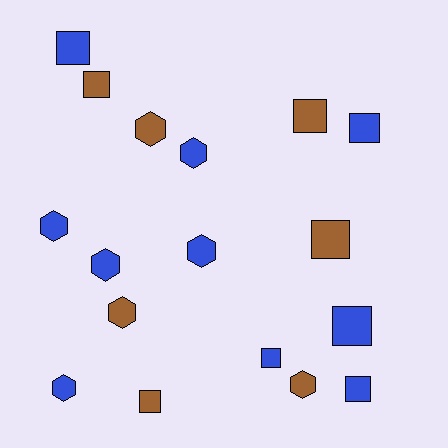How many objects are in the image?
There are 17 objects.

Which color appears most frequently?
Blue, with 10 objects.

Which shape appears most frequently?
Square, with 9 objects.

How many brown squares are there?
There are 4 brown squares.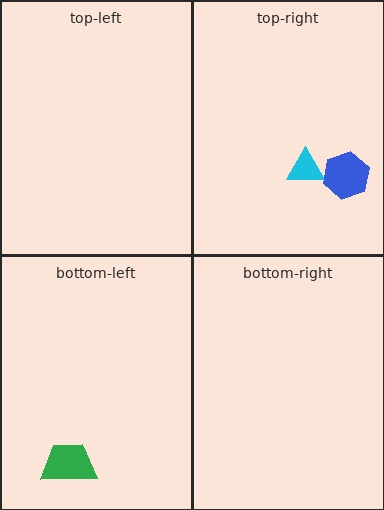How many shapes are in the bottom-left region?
1.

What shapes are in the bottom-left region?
The green trapezoid.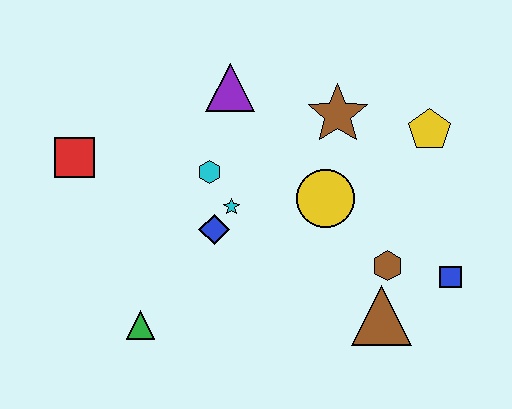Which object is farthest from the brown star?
The green triangle is farthest from the brown star.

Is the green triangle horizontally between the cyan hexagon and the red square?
Yes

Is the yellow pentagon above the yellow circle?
Yes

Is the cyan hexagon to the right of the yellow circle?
No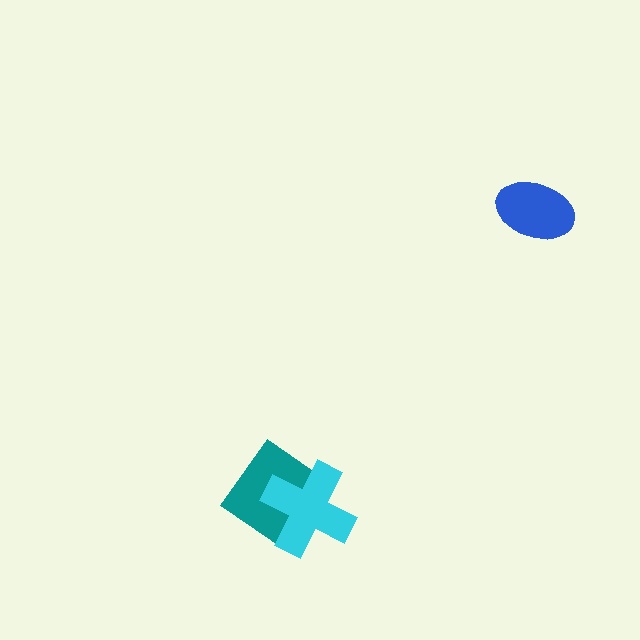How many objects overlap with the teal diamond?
1 object overlaps with the teal diamond.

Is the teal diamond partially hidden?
Yes, it is partially covered by another shape.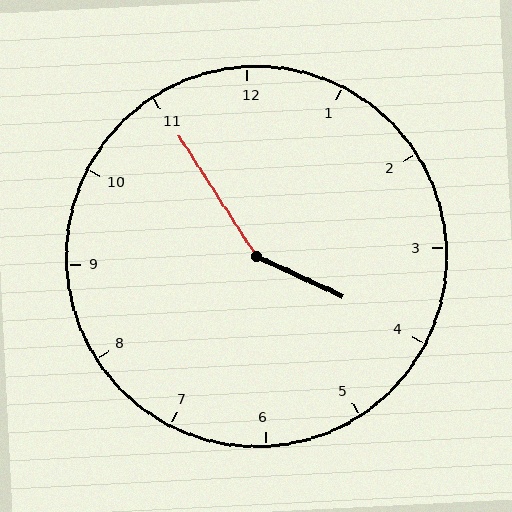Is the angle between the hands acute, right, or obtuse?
It is obtuse.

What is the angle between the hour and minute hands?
Approximately 148 degrees.